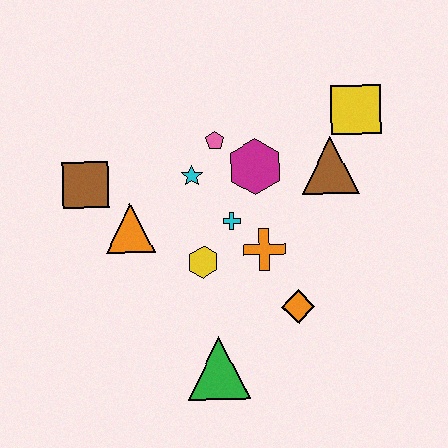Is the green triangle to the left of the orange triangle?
No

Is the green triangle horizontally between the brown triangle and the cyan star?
Yes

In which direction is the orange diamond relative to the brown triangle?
The orange diamond is below the brown triangle.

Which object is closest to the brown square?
The orange triangle is closest to the brown square.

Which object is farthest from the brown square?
The yellow square is farthest from the brown square.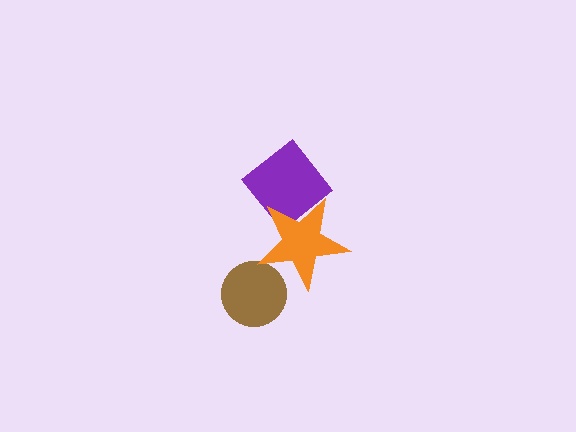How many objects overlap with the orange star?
2 objects overlap with the orange star.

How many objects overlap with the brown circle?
1 object overlaps with the brown circle.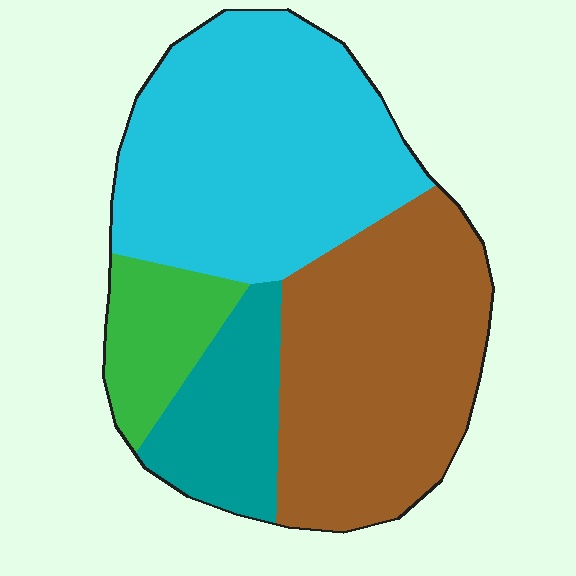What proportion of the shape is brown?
Brown takes up about three eighths (3/8) of the shape.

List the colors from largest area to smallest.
From largest to smallest: cyan, brown, teal, green.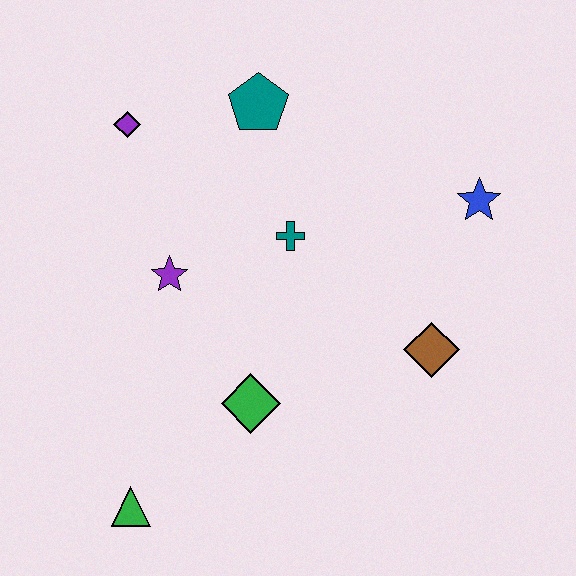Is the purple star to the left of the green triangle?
No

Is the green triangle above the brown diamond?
No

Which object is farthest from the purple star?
The blue star is farthest from the purple star.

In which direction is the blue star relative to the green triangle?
The blue star is to the right of the green triangle.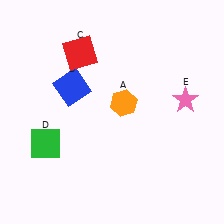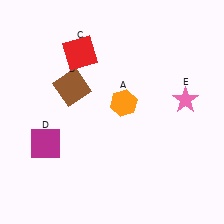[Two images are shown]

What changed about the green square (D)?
In Image 1, D is green. In Image 2, it changed to magenta.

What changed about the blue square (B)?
In Image 1, B is blue. In Image 2, it changed to brown.